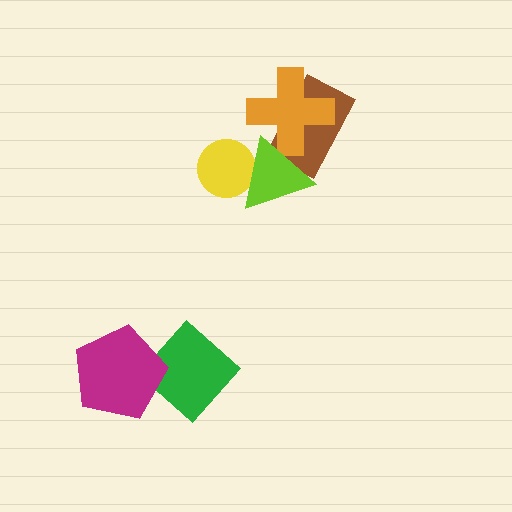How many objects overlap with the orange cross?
2 objects overlap with the orange cross.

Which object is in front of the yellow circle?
The lime triangle is in front of the yellow circle.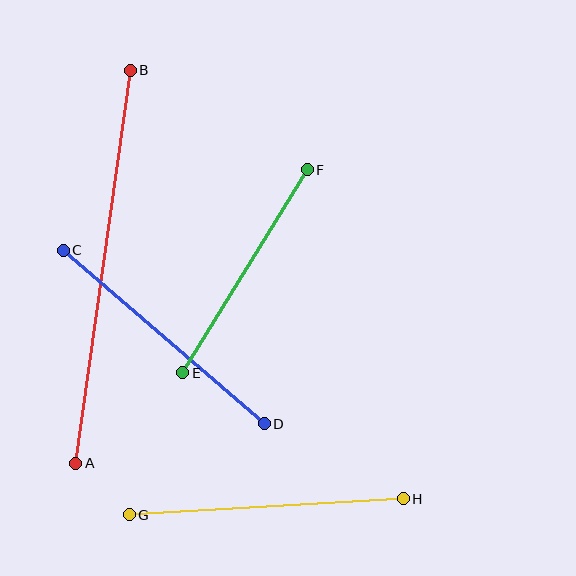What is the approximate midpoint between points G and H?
The midpoint is at approximately (266, 507) pixels.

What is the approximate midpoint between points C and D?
The midpoint is at approximately (164, 337) pixels.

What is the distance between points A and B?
The distance is approximately 397 pixels.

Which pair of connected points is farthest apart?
Points A and B are farthest apart.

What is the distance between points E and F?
The distance is approximately 238 pixels.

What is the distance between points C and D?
The distance is approximately 265 pixels.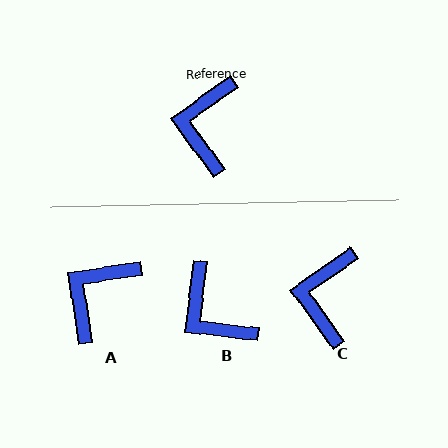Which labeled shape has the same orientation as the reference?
C.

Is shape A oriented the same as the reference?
No, it is off by about 27 degrees.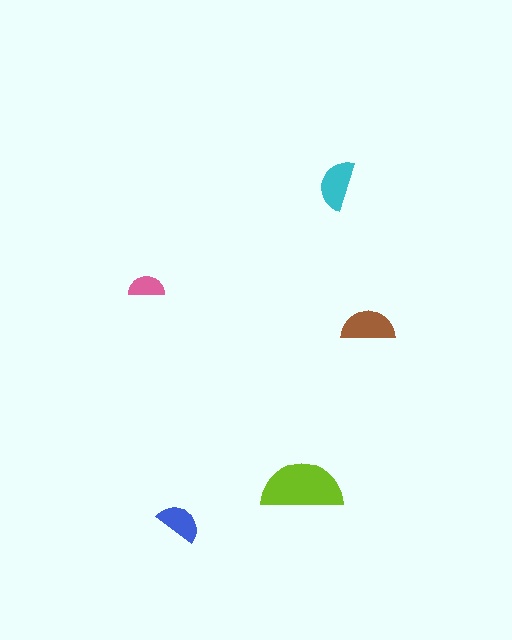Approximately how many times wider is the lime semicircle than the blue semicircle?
About 2 times wider.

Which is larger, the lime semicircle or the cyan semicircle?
The lime one.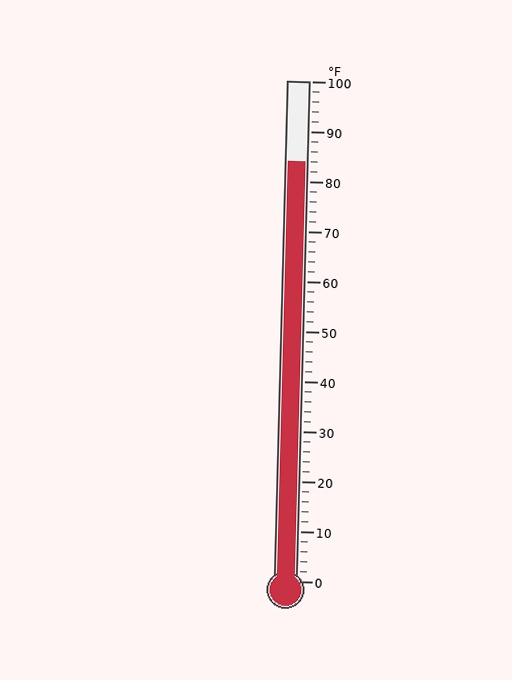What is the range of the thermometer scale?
The thermometer scale ranges from 0°F to 100°F.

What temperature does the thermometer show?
The thermometer shows approximately 84°F.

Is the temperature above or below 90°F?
The temperature is below 90°F.